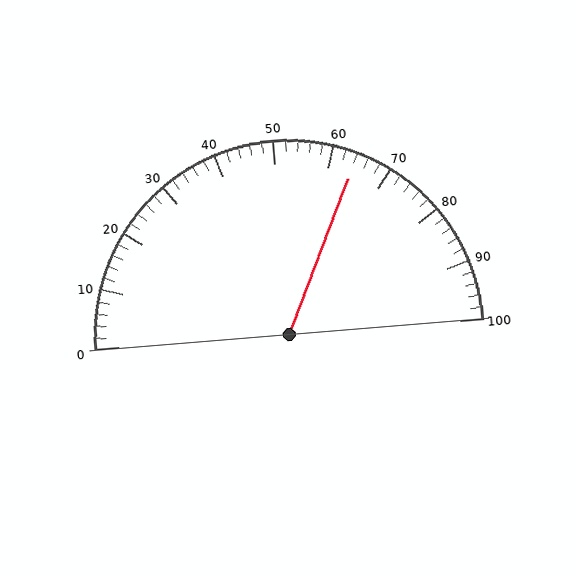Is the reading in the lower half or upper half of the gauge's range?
The reading is in the upper half of the range (0 to 100).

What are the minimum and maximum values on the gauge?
The gauge ranges from 0 to 100.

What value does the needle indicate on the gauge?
The needle indicates approximately 64.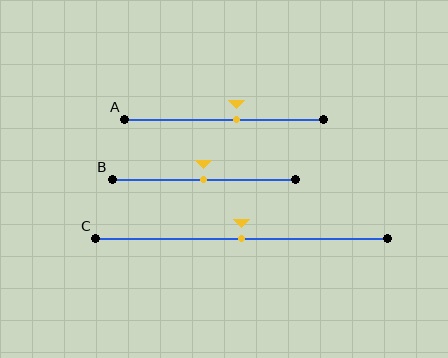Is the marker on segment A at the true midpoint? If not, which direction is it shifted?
No, the marker on segment A is shifted to the right by about 6% of the segment length.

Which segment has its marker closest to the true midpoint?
Segment B has its marker closest to the true midpoint.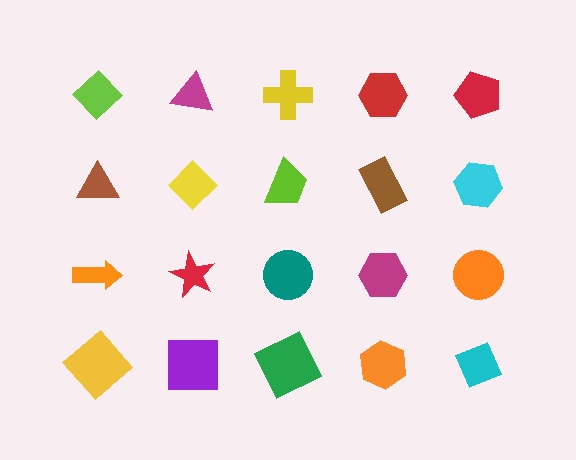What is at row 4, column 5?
A cyan diamond.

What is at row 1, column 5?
A red pentagon.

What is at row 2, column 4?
A brown rectangle.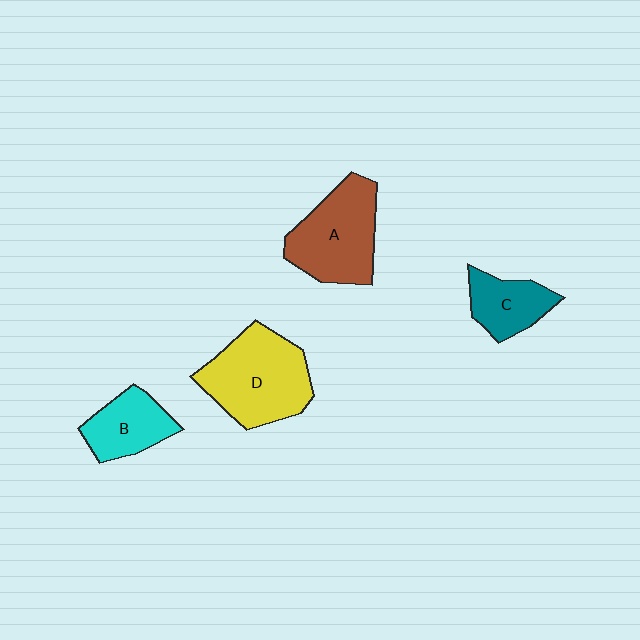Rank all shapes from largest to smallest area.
From largest to smallest: D (yellow), A (brown), B (cyan), C (teal).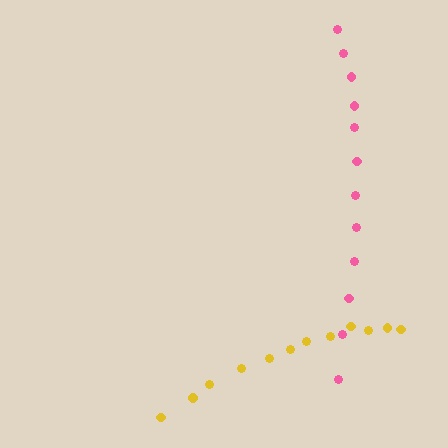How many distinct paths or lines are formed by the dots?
There are 2 distinct paths.